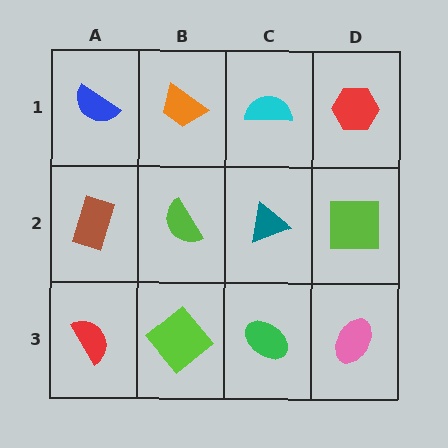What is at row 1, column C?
A cyan semicircle.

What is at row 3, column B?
A lime diamond.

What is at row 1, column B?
An orange trapezoid.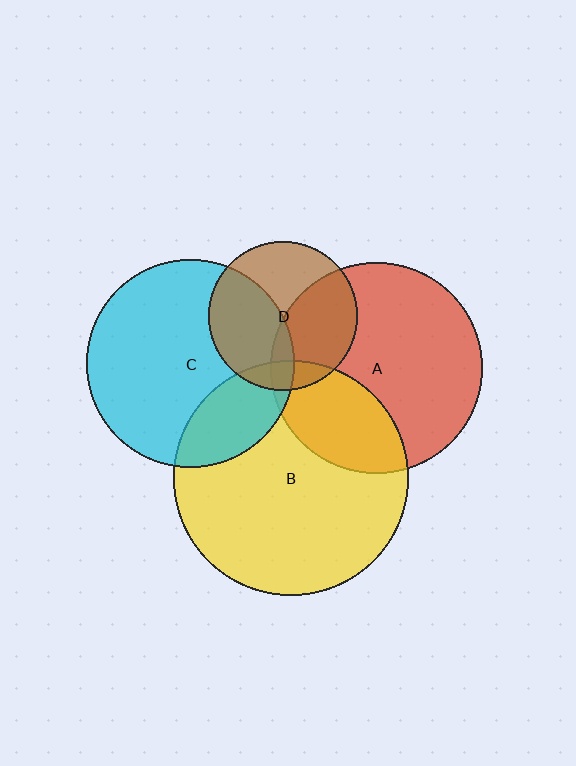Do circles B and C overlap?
Yes.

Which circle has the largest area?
Circle B (yellow).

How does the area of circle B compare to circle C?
Approximately 1.3 times.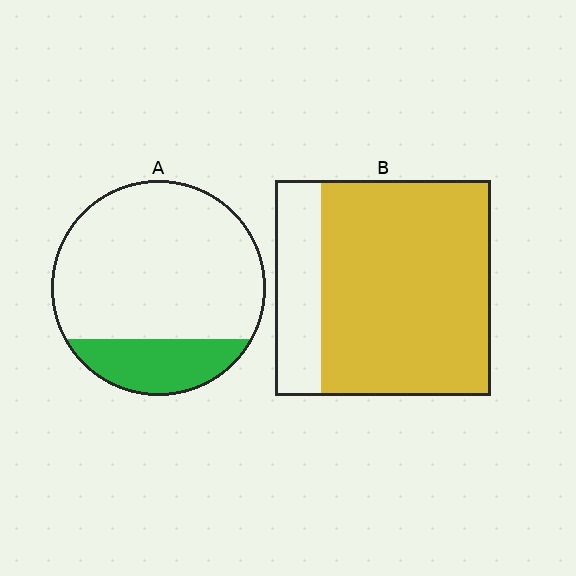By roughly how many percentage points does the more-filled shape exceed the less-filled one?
By roughly 60 percentage points (B over A).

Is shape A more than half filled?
No.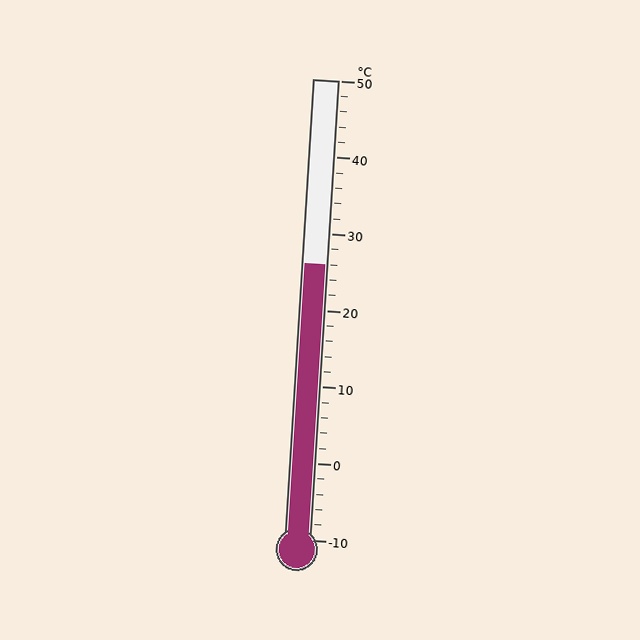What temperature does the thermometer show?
The thermometer shows approximately 26°C.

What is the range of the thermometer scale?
The thermometer scale ranges from -10°C to 50°C.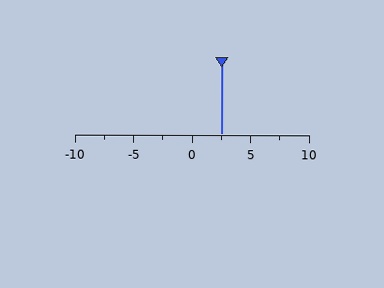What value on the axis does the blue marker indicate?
The marker indicates approximately 2.5.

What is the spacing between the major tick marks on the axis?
The major ticks are spaced 5 apart.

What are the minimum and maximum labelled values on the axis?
The axis runs from -10 to 10.